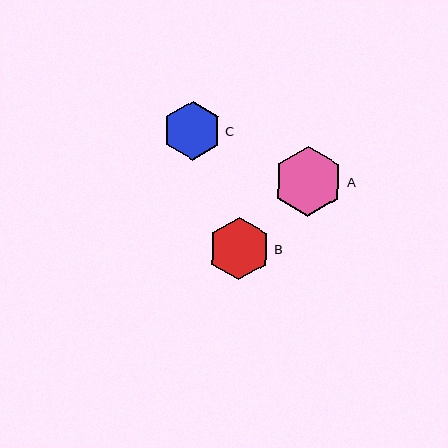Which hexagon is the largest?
Hexagon A is the largest with a size of approximately 70 pixels.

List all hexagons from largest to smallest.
From largest to smallest: A, B, C.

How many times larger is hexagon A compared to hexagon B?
Hexagon A is approximately 1.1 times the size of hexagon B.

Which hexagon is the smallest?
Hexagon C is the smallest with a size of approximately 59 pixels.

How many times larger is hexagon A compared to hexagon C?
Hexagon A is approximately 1.2 times the size of hexagon C.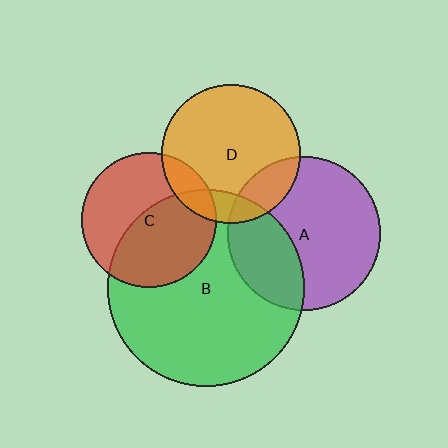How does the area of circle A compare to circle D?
Approximately 1.2 times.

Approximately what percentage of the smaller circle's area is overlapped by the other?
Approximately 50%.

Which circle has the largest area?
Circle B (green).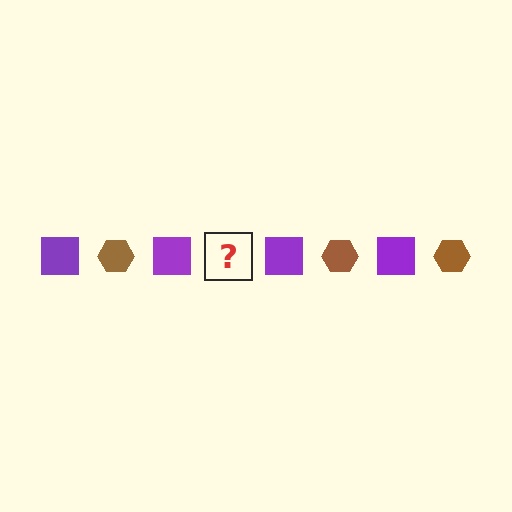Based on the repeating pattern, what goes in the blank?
The blank should be a brown hexagon.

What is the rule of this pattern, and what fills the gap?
The rule is that the pattern alternates between purple square and brown hexagon. The gap should be filled with a brown hexagon.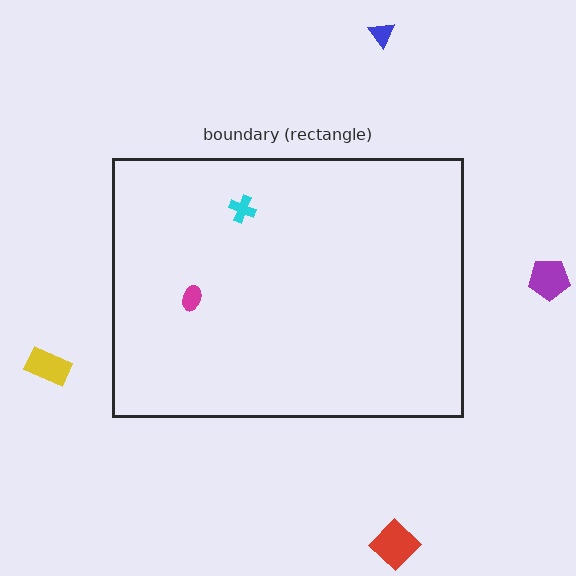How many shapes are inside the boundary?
2 inside, 4 outside.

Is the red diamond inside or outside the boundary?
Outside.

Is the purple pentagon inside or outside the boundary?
Outside.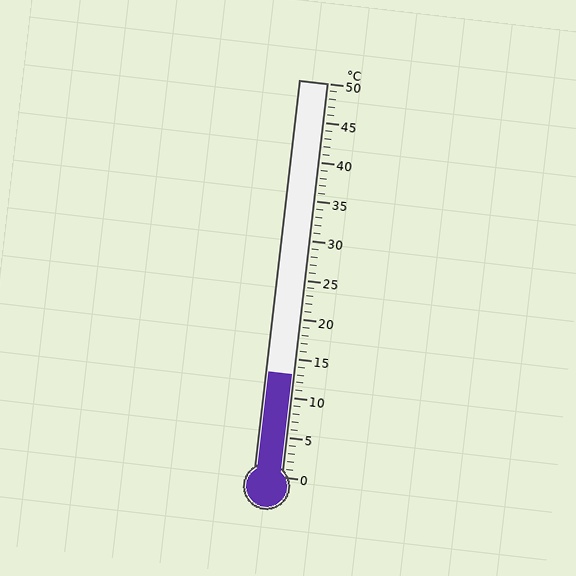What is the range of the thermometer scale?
The thermometer scale ranges from 0°C to 50°C.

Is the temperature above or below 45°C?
The temperature is below 45°C.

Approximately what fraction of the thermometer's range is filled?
The thermometer is filled to approximately 25% of its range.